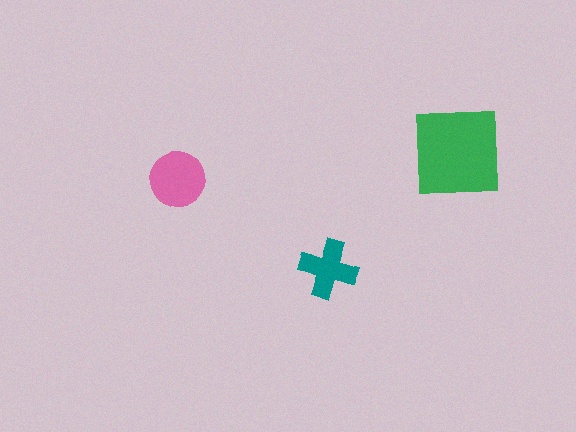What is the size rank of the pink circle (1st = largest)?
2nd.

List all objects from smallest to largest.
The teal cross, the pink circle, the green square.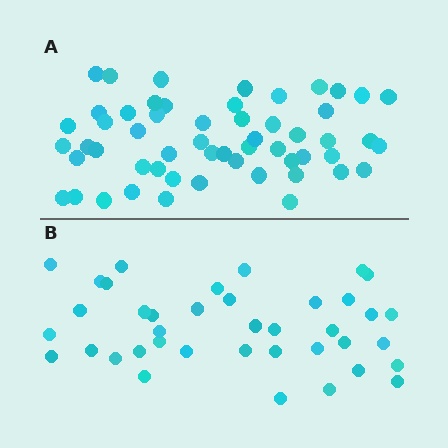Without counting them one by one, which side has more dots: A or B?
Region A (the top region) has more dots.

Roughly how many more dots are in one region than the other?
Region A has approximately 15 more dots than region B.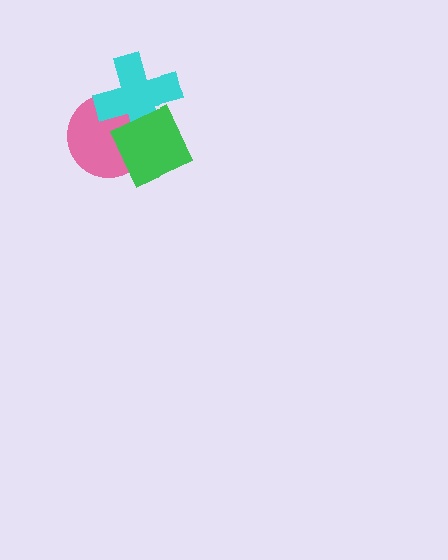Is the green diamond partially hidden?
No, no other shape covers it.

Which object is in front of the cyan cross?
The green diamond is in front of the cyan cross.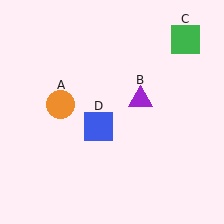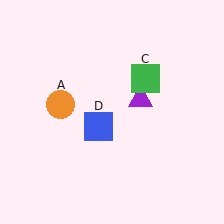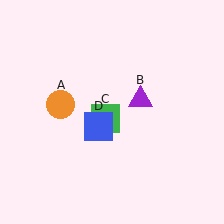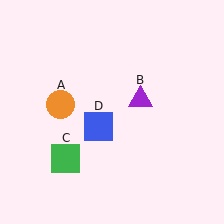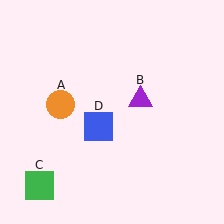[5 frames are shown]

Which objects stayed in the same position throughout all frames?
Orange circle (object A) and purple triangle (object B) and blue square (object D) remained stationary.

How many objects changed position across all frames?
1 object changed position: green square (object C).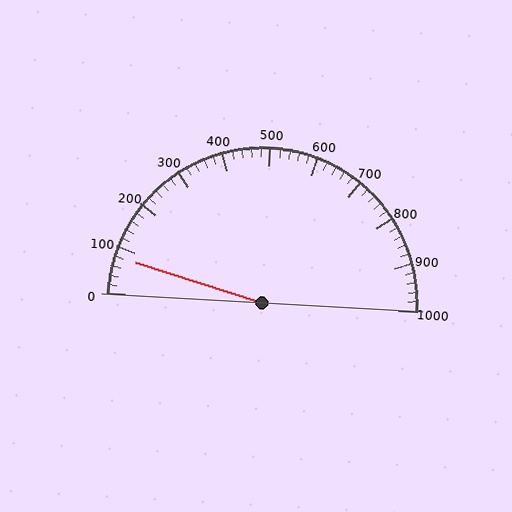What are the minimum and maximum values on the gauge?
The gauge ranges from 0 to 1000.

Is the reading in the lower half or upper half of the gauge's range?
The reading is in the lower half of the range (0 to 1000).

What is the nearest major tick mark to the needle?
The nearest major tick mark is 100.